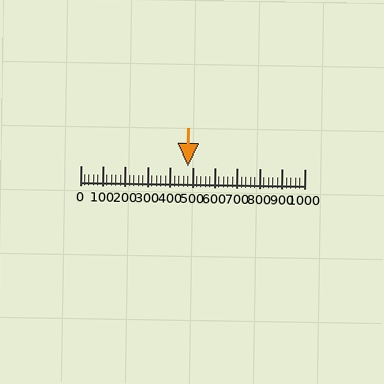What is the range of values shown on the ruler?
The ruler shows values from 0 to 1000.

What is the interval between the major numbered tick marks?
The major tick marks are spaced 100 units apart.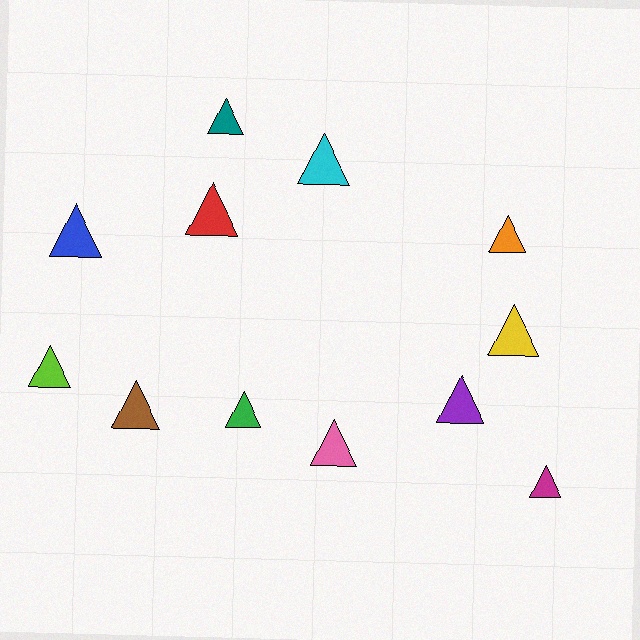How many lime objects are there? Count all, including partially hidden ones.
There is 1 lime object.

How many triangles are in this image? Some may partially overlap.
There are 12 triangles.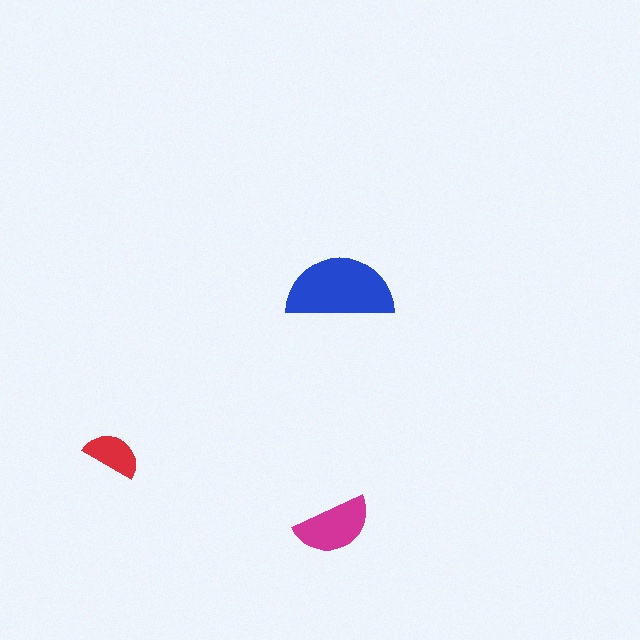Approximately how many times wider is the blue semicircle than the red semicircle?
About 2 times wider.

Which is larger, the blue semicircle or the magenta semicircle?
The blue one.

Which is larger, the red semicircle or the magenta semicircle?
The magenta one.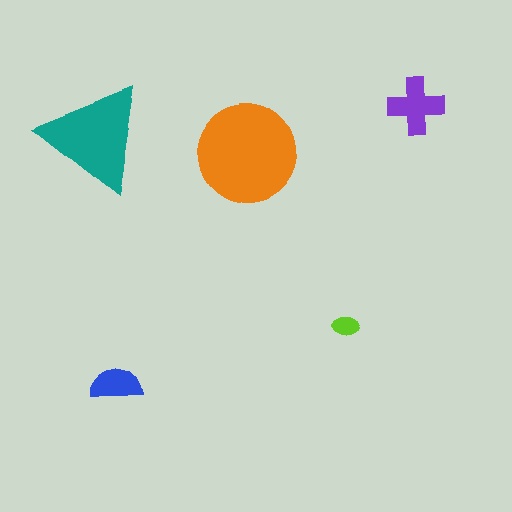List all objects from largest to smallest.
The orange circle, the teal triangle, the purple cross, the blue semicircle, the lime ellipse.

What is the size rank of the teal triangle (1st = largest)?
2nd.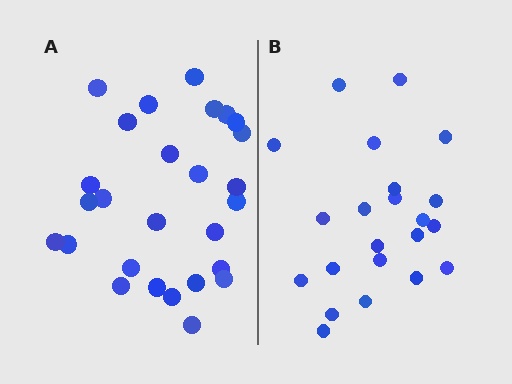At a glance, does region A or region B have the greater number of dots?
Region A (the left region) has more dots.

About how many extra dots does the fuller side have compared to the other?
Region A has about 5 more dots than region B.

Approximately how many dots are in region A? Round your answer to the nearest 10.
About 30 dots. (The exact count is 27, which rounds to 30.)